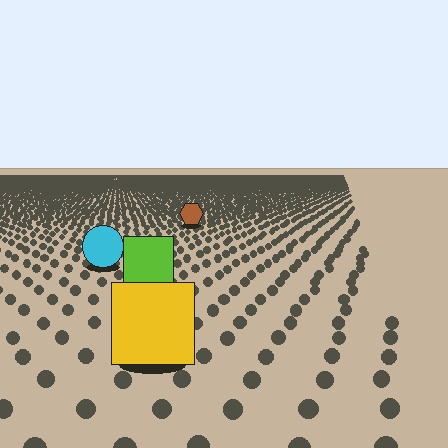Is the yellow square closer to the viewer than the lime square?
Yes. The yellow square is closer — you can tell from the texture gradient: the ground texture is coarser near it.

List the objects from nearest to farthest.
From nearest to farthest: the yellow square, the lime square, the cyan circle, the brown hexagon.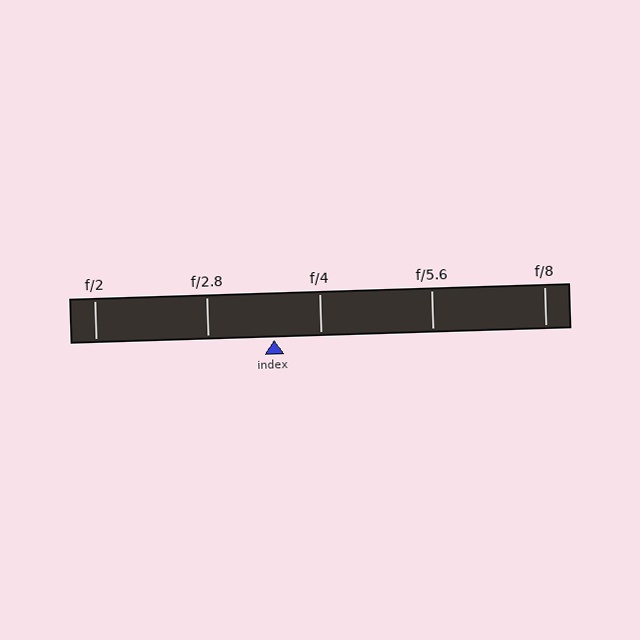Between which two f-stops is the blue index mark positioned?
The index mark is between f/2.8 and f/4.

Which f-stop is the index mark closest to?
The index mark is closest to f/4.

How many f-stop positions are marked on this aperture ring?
There are 5 f-stop positions marked.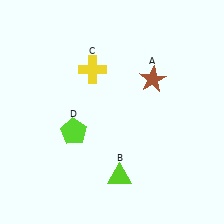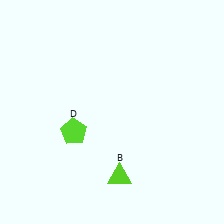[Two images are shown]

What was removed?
The yellow cross (C), the brown star (A) were removed in Image 2.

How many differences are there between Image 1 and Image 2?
There are 2 differences between the two images.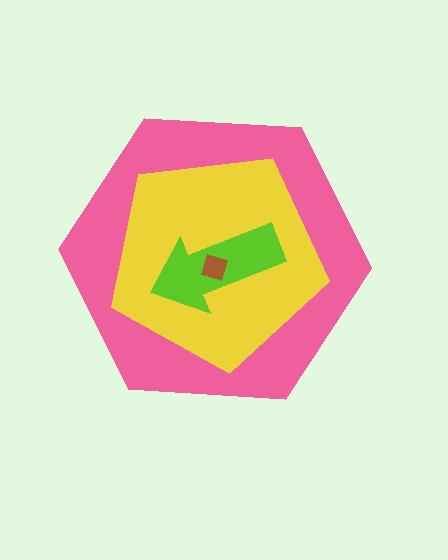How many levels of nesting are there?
4.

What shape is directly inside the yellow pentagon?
The lime arrow.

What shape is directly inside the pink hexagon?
The yellow pentagon.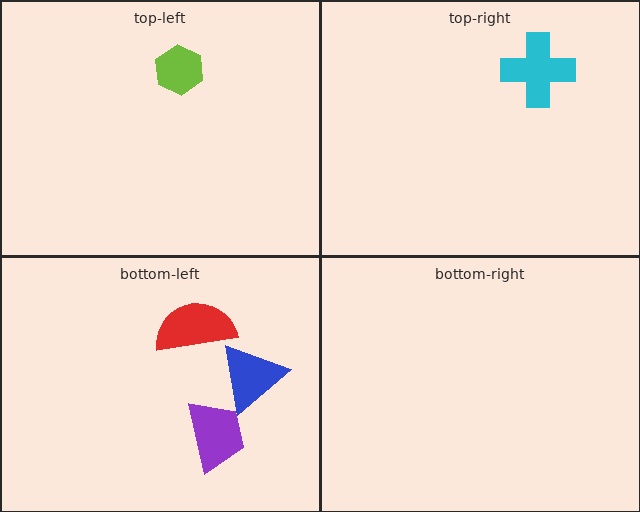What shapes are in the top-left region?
The lime hexagon.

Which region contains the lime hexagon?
The top-left region.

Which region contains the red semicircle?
The bottom-left region.